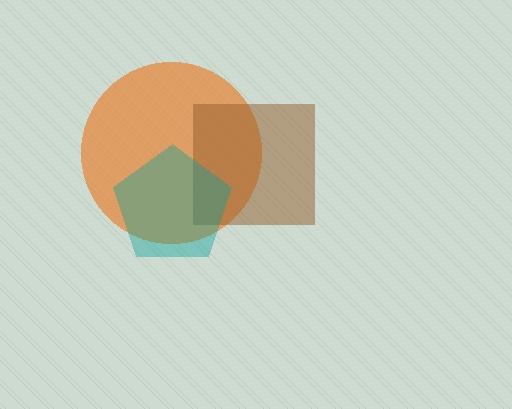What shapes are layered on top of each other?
The layered shapes are: an orange circle, a brown square, a teal pentagon.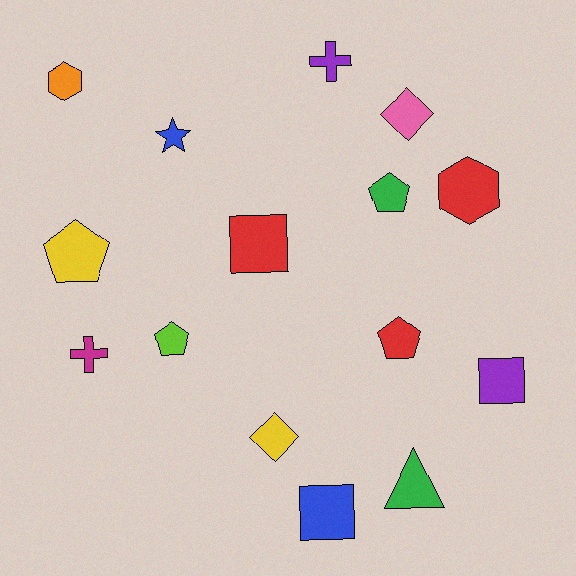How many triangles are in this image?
There is 1 triangle.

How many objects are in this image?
There are 15 objects.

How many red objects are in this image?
There are 3 red objects.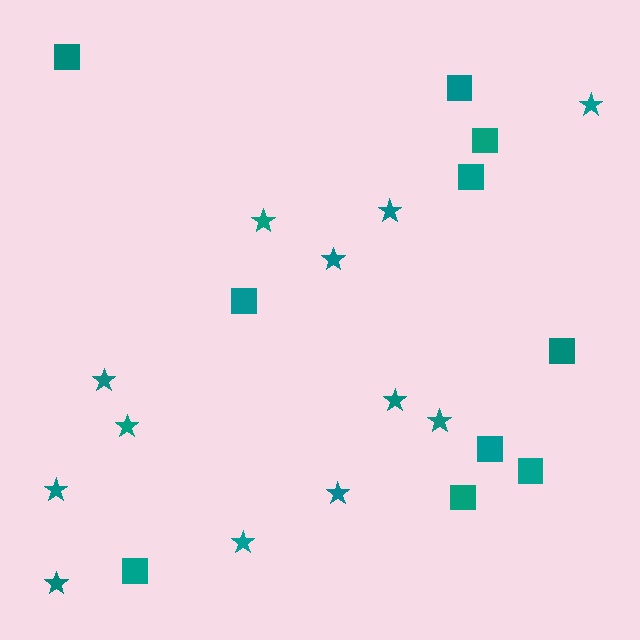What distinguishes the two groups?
There are 2 groups: one group of squares (10) and one group of stars (12).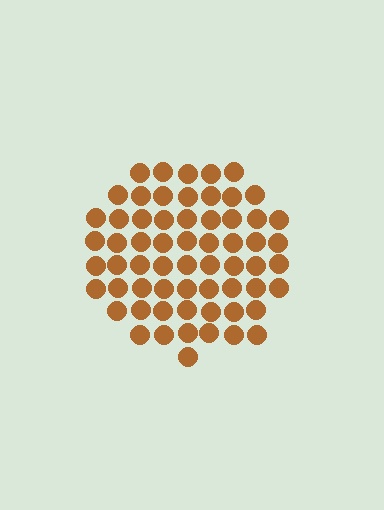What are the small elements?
The small elements are circles.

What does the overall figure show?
The overall figure shows a circle.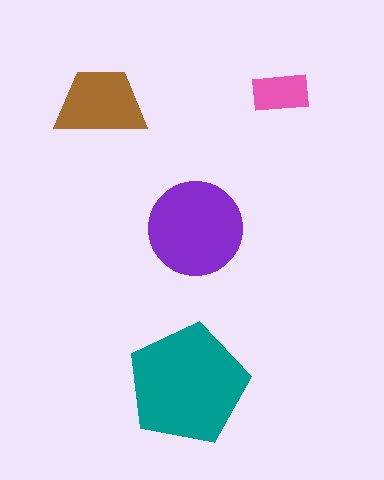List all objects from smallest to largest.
The pink rectangle, the brown trapezoid, the purple circle, the teal pentagon.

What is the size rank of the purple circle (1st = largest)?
2nd.